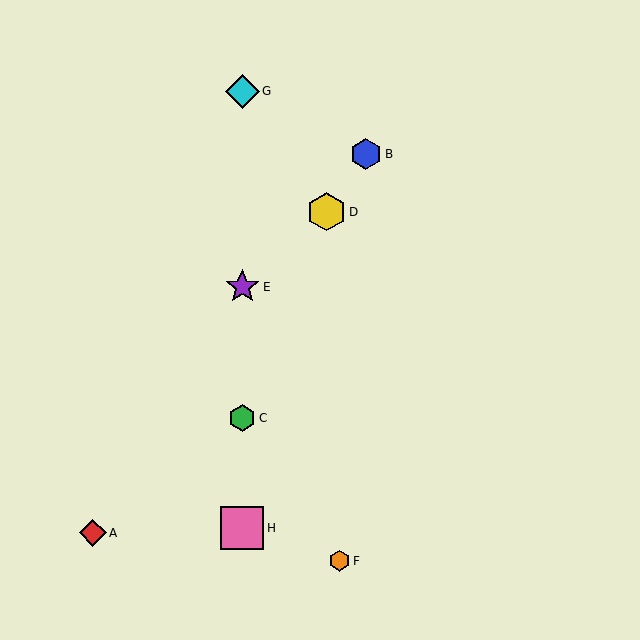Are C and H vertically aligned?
Yes, both are at x≈242.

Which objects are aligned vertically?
Objects C, E, G, H are aligned vertically.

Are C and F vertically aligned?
No, C is at x≈242 and F is at x≈340.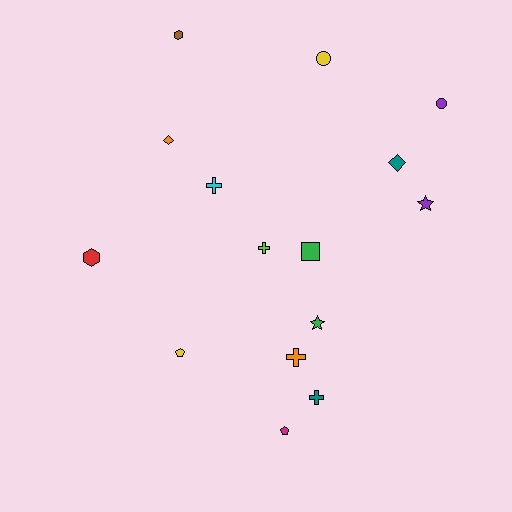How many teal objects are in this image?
There are 2 teal objects.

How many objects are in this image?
There are 15 objects.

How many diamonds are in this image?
There are 2 diamonds.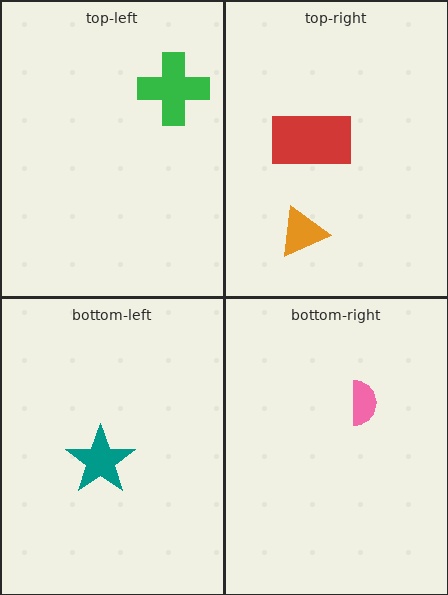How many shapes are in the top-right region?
2.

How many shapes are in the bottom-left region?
1.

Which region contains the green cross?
The top-left region.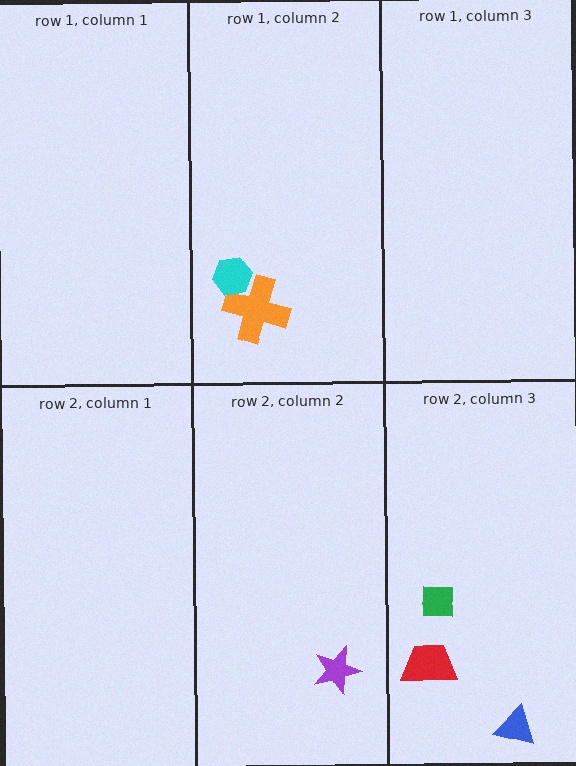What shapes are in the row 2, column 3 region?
The green square, the red trapezoid, the blue triangle.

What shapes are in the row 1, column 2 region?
The orange cross, the cyan hexagon.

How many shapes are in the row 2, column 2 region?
1.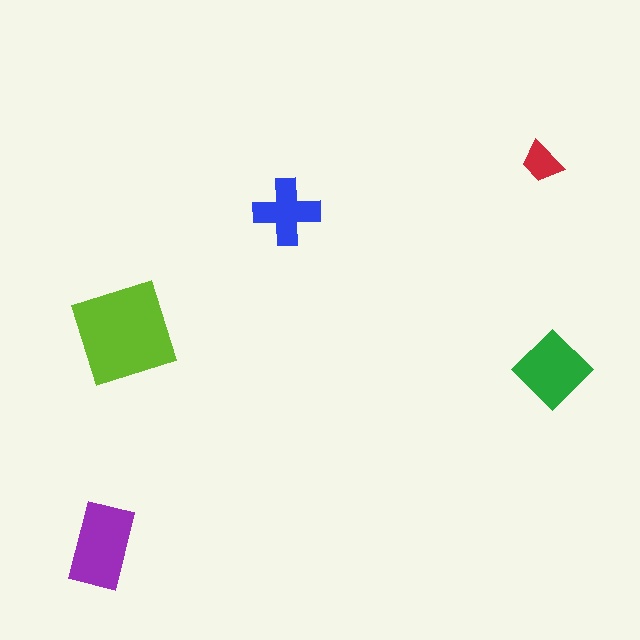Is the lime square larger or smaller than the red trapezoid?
Larger.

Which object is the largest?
The lime square.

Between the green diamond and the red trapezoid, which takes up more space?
The green diamond.